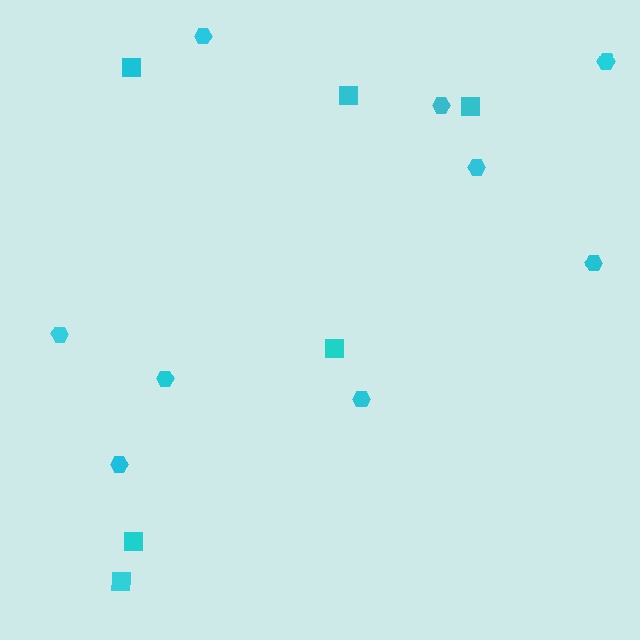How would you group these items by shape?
There are 2 groups: one group of hexagons (9) and one group of squares (6).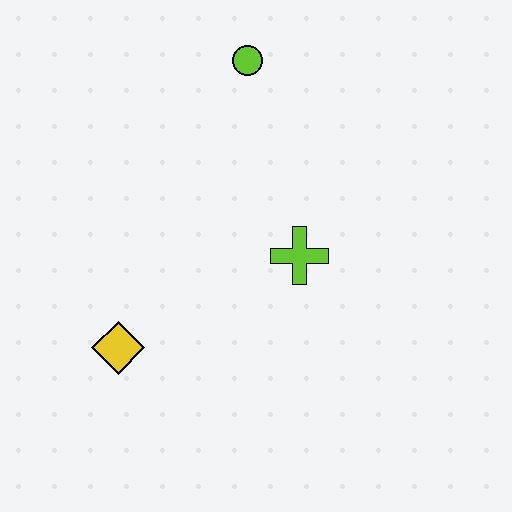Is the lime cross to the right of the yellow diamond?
Yes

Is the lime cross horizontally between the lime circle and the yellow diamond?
No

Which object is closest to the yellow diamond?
The lime cross is closest to the yellow diamond.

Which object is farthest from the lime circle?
The yellow diamond is farthest from the lime circle.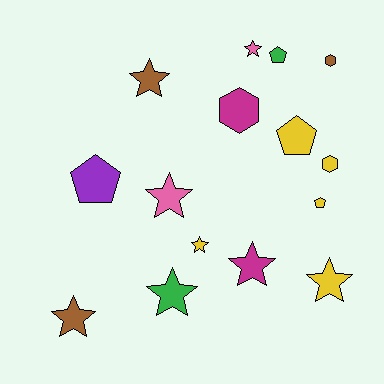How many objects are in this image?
There are 15 objects.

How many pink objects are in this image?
There are 2 pink objects.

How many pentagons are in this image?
There are 4 pentagons.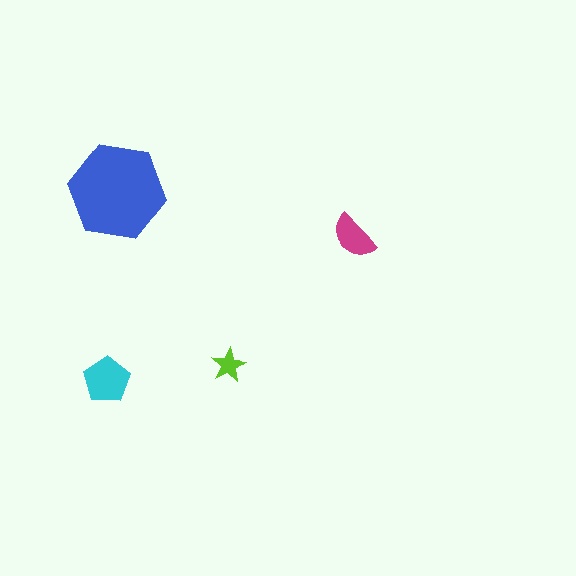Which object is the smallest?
The lime star.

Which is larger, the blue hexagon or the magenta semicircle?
The blue hexagon.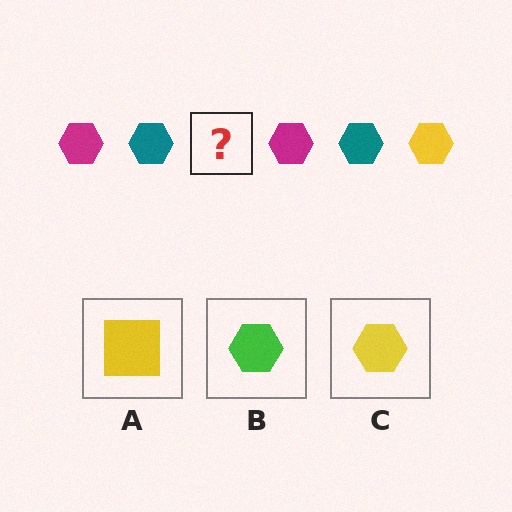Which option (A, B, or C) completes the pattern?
C.